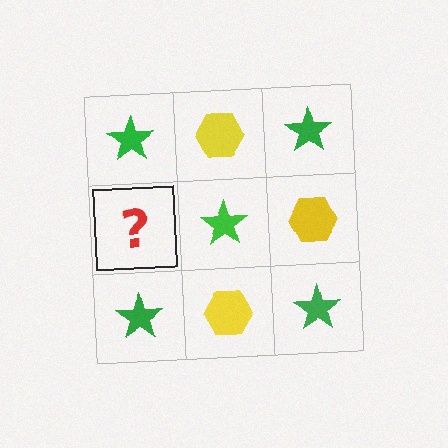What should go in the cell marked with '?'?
The missing cell should contain a yellow hexagon.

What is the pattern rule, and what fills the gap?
The rule is that it alternates green star and yellow hexagon in a checkerboard pattern. The gap should be filled with a yellow hexagon.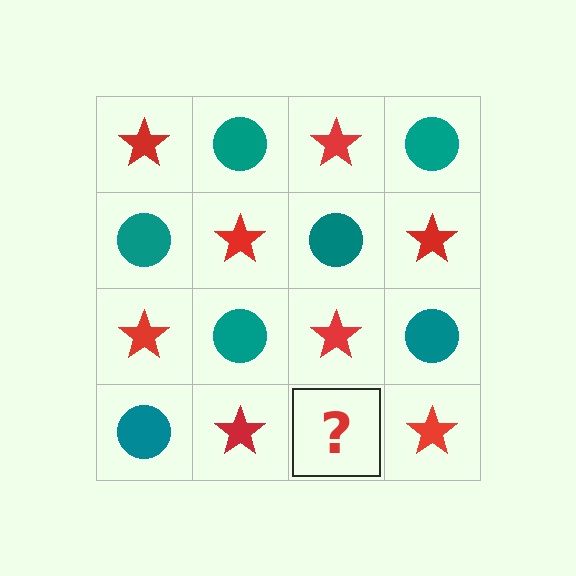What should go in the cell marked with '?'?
The missing cell should contain a teal circle.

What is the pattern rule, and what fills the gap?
The rule is that it alternates red star and teal circle in a checkerboard pattern. The gap should be filled with a teal circle.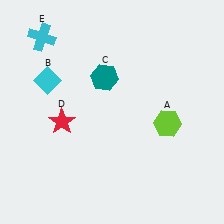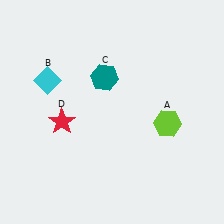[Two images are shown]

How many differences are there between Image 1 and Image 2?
There is 1 difference between the two images.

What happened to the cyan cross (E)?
The cyan cross (E) was removed in Image 2. It was in the top-left area of Image 1.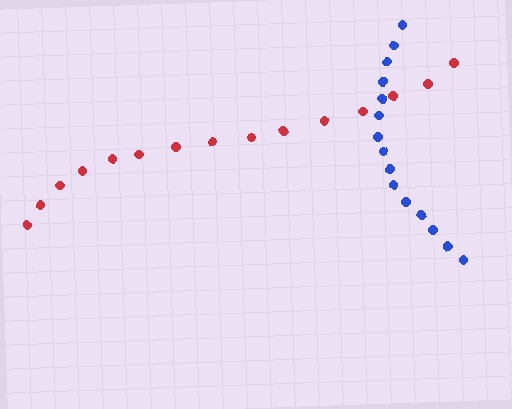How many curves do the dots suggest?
There are 2 distinct paths.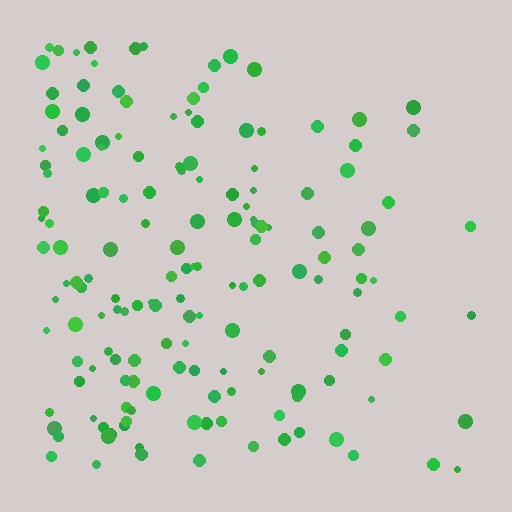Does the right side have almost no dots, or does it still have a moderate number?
Still a moderate number, just noticeably fewer than the left.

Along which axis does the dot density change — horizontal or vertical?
Horizontal.